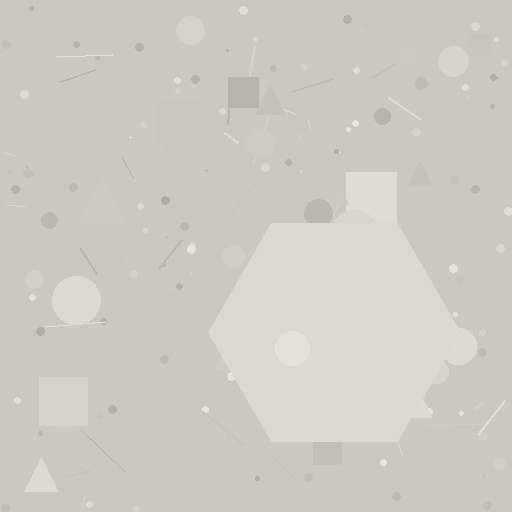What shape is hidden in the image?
A hexagon is hidden in the image.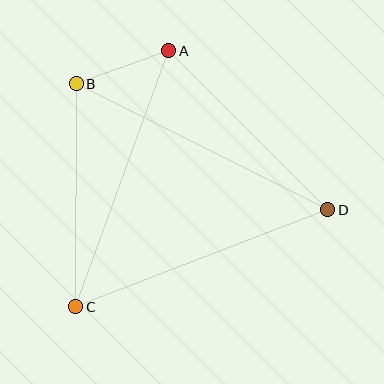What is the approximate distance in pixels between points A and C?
The distance between A and C is approximately 272 pixels.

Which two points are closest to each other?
Points A and B are closest to each other.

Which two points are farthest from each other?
Points B and D are farthest from each other.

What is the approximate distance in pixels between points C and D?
The distance between C and D is approximately 270 pixels.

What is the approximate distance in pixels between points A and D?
The distance between A and D is approximately 225 pixels.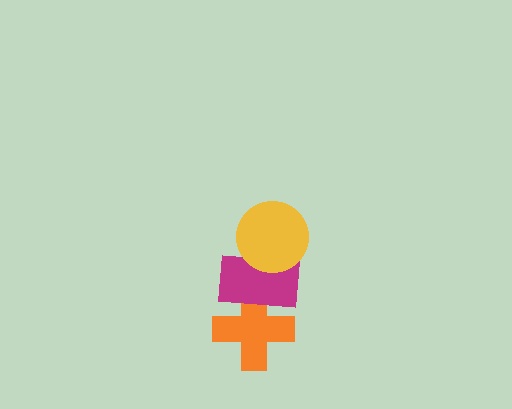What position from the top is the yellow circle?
The yellow circle is 1st from the top.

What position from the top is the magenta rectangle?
The magenta rectangle is 2nd from the top.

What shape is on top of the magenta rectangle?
The yellow circle is on top of the magenta rectangle.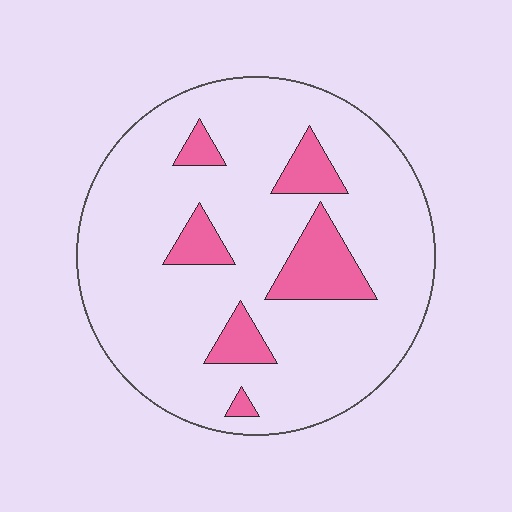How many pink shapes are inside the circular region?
6.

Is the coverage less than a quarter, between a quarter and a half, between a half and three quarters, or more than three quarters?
Less than a quarter.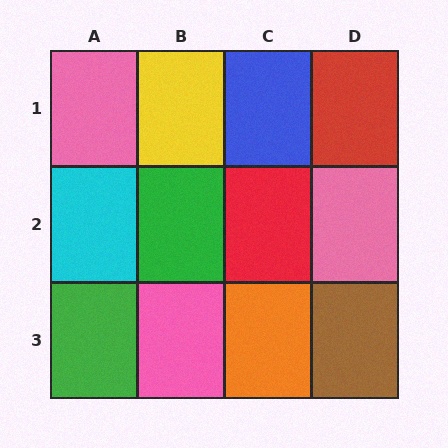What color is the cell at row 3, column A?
Green.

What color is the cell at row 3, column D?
Brown.